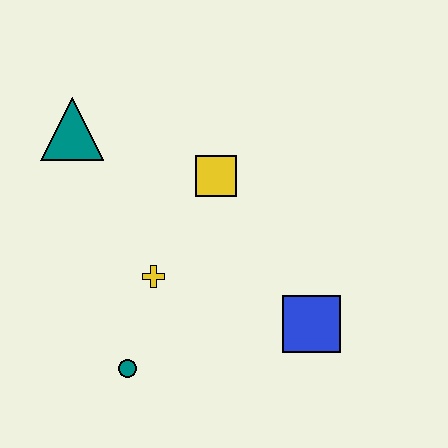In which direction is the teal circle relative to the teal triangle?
The teal circle is below the teal triangle.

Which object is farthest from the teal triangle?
The blue square is farthest from the teal triangle.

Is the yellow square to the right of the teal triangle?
Yes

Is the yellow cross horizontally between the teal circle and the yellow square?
Yes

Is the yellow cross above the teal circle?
Yes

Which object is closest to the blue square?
The yellow cross is closest to the blue square.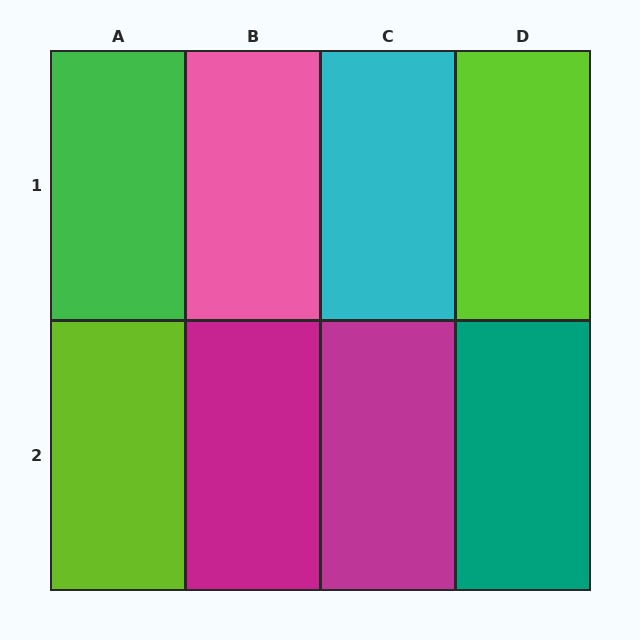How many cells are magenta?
2 cells are magenta.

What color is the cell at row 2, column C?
Magenta.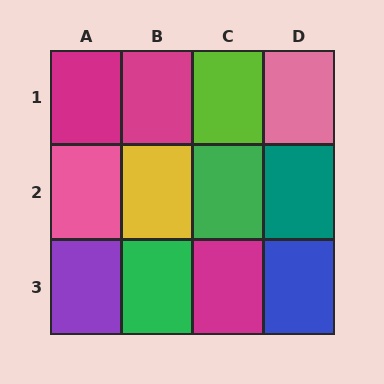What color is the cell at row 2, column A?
Pink.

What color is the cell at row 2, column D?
Teal.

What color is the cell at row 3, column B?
Green.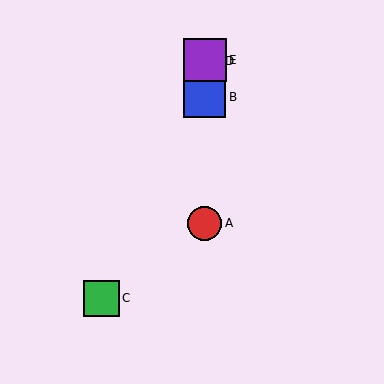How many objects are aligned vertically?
4 objects (A, B, D, E) are aligned vertically.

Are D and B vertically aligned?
Yes, both are at x≈205.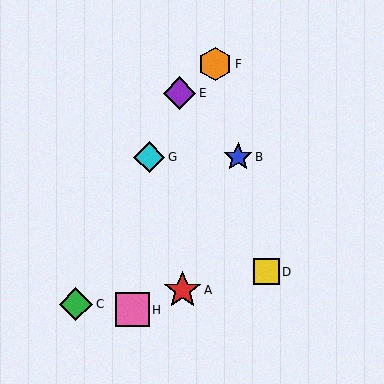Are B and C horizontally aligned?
No, B is at y≈157 and C is at y≈304.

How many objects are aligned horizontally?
2 objects (B, G) are aligned horizontally.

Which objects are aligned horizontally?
Objects B, G are aligned horizontally.